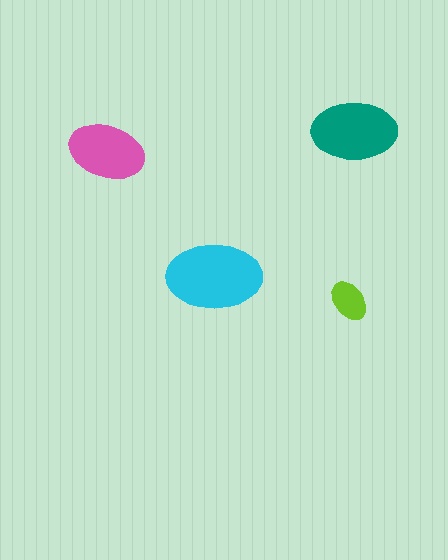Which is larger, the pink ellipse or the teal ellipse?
The teal one.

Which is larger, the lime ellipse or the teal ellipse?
The teal one.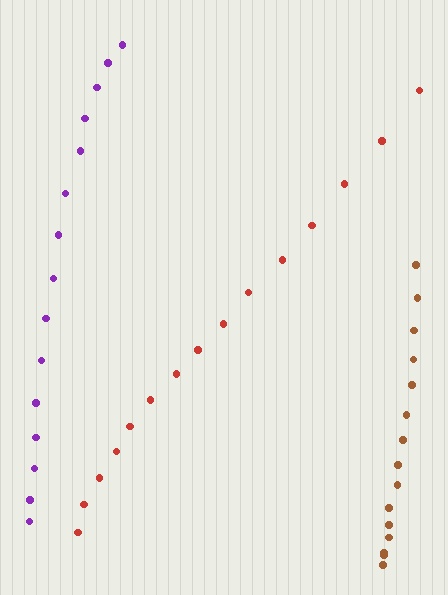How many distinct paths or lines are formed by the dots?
There are 3 distinct paths.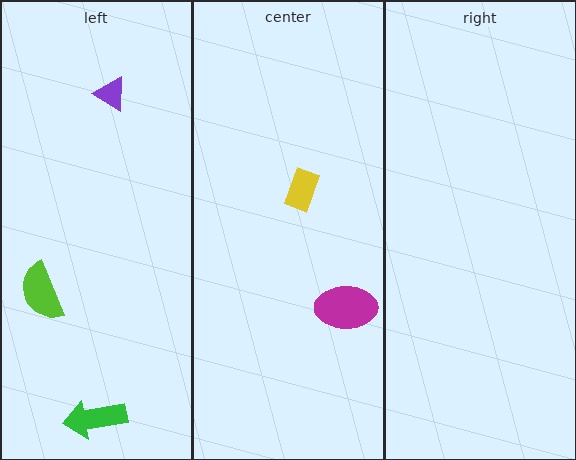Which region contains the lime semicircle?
The left region.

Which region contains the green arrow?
The left region.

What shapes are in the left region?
The lime semicircle, the green arrow, the purple triangle.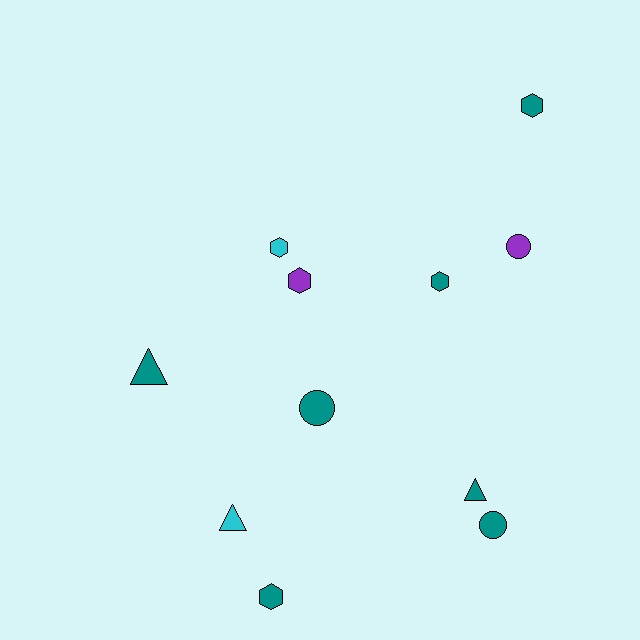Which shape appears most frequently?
Hexagon, with 5 objects.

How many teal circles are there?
There are 2 teal circles.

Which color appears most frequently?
Teal, with 7 objects.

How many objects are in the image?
There are 11 objects.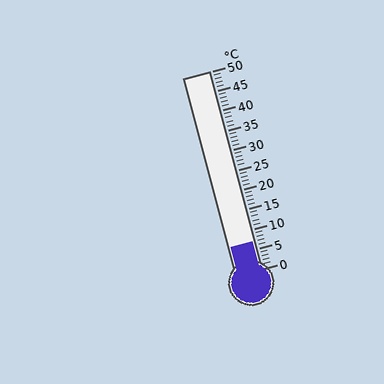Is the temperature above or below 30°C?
The temperature is below 30°C.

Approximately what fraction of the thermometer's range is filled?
The thermometer is filled to approximately 15% of its range.